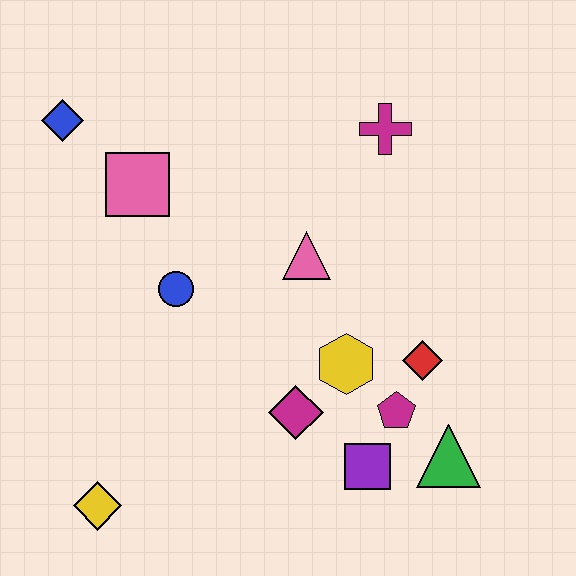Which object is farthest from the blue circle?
The green triangle is farthest from the blue circle.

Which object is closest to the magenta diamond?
The yellow hexagon is closest to the magenta diamond.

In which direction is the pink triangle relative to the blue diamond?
The pink triangle is to the right of the blue diamond.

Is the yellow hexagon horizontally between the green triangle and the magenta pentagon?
No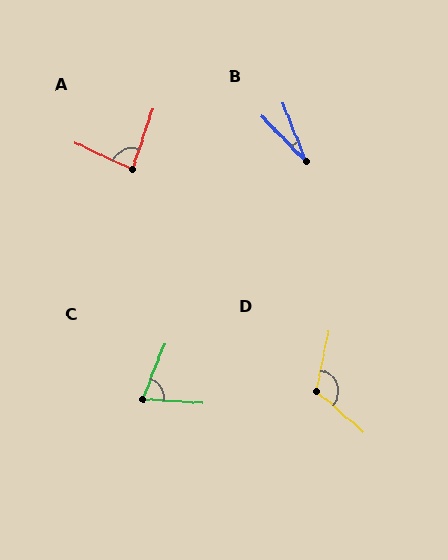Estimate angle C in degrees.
Approximately 72 degrees.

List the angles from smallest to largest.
B (23°), C (72°), A (85°), D (119°).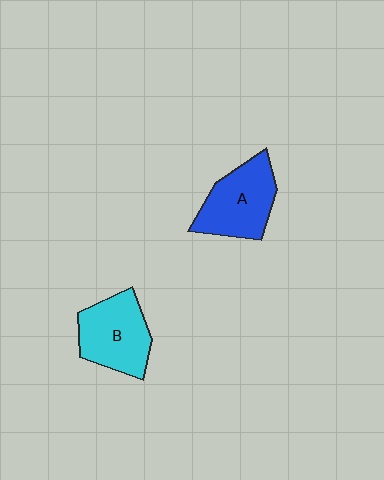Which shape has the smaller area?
Shape B (cyan).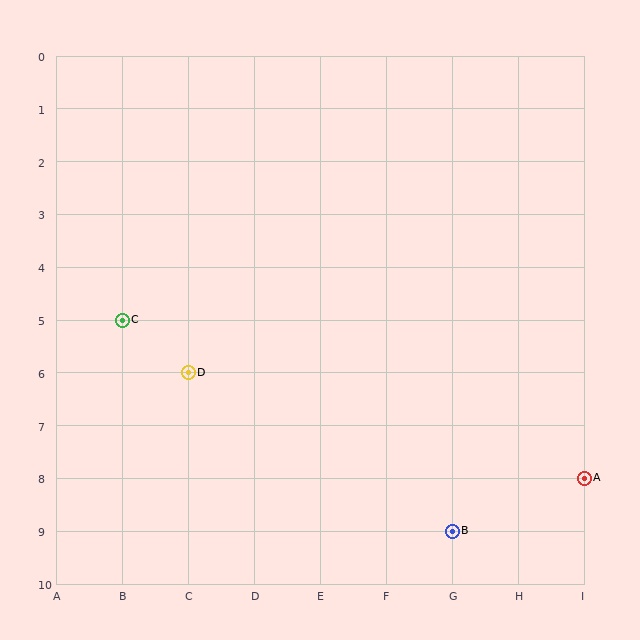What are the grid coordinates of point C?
Point C is at grid coordinates (B, 5).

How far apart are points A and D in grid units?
Points A and D are 6 columns and 2 rows apart (about 6.3 grid units diagonally).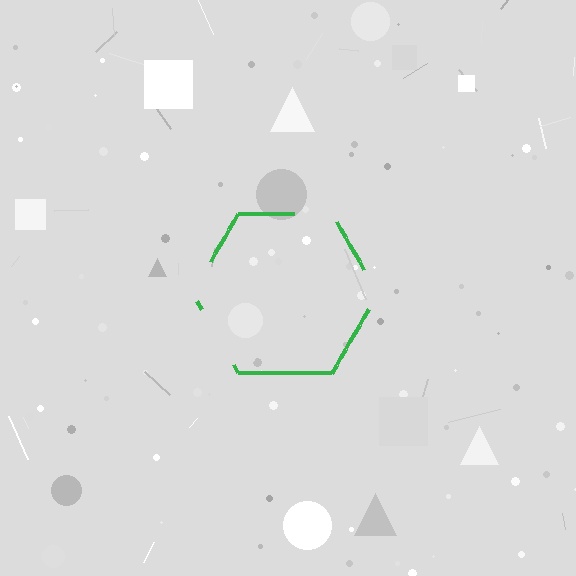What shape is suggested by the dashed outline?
The dashed outline suggests a hexagon.